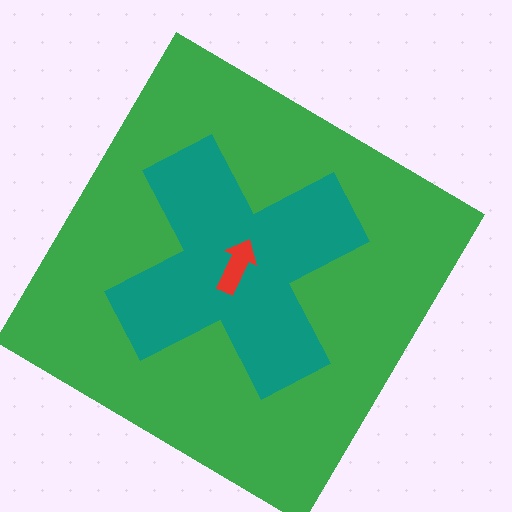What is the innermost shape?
The red arrow.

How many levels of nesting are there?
3.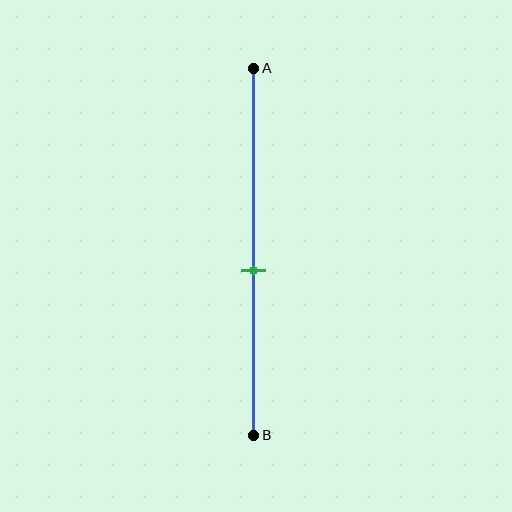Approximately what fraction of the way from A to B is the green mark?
The green mark is approximately 55% of the way from A to B.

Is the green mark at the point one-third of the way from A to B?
No, the mark is at about 55% from A, not at the 33% one-third point.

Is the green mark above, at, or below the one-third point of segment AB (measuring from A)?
The green mark is below the one-third point of segment AB.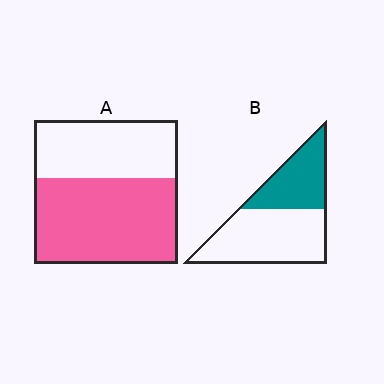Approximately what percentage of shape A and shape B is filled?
A is approximately 60% and B is approximately 40%.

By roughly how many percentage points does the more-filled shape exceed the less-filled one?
By roughly 20 percentage points (A over B).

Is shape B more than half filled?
No.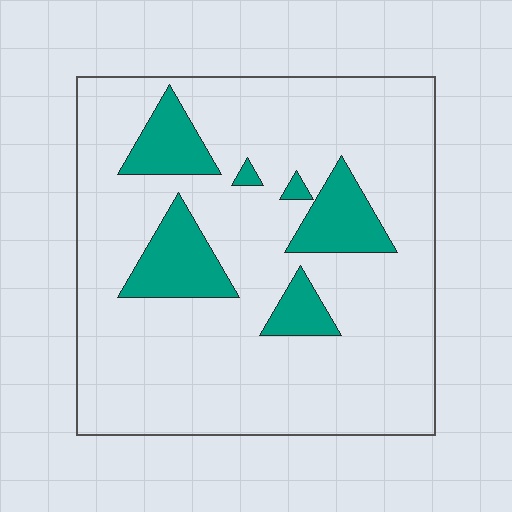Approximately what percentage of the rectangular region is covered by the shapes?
Approximately 15%.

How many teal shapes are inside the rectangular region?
6.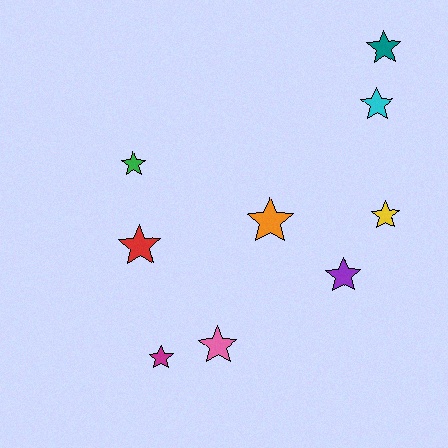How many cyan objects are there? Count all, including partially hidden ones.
There is 1 cyan object.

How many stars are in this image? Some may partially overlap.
There are 9 stars.